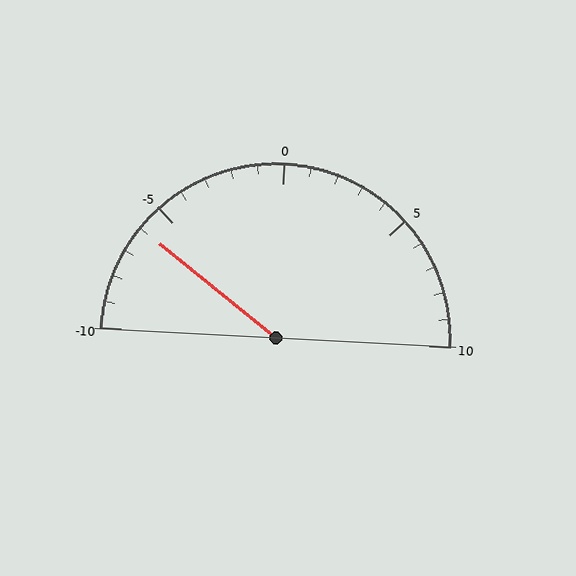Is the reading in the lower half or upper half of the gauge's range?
The reading is in the lower half of the range (-10 to 10).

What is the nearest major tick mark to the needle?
The nearest major tick mark is -5.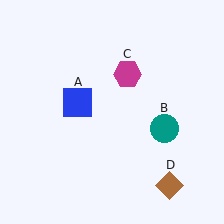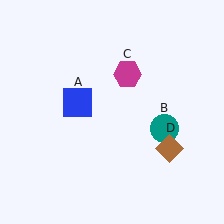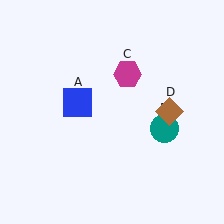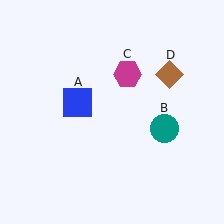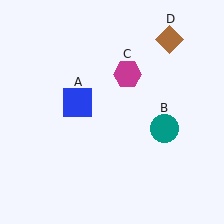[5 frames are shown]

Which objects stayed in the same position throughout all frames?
Blue square (object A) and teal circle (object B) and magenta hexagon (object C) remained stationary.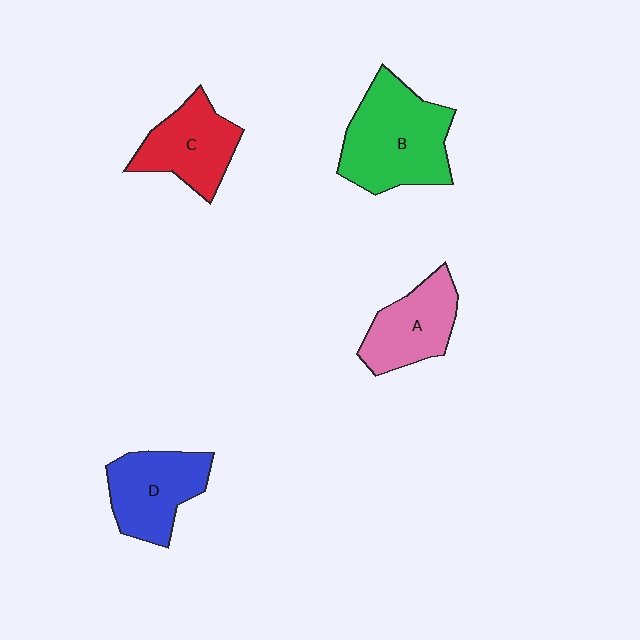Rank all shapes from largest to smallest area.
From largest to smallest: B (green), D (blue), C (red), A (pink).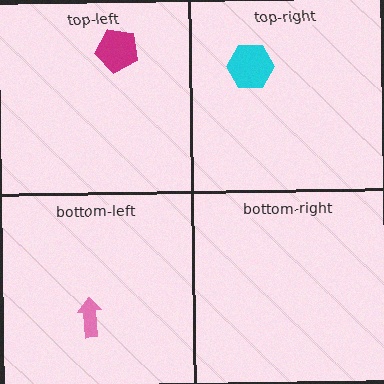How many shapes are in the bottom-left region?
1.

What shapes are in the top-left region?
The magenta pentagon.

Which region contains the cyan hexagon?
The top-right region.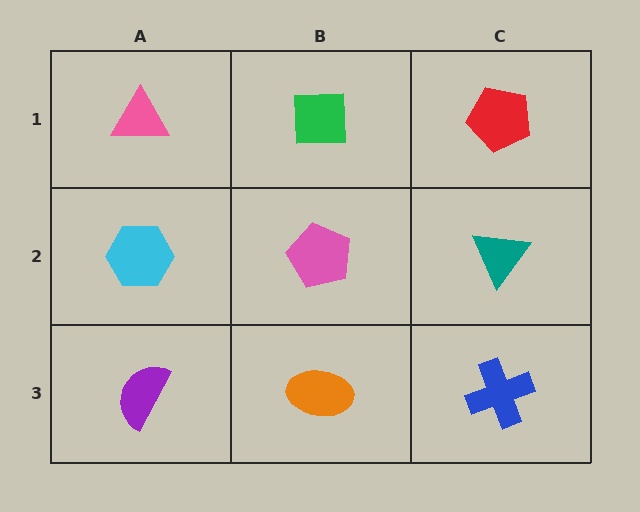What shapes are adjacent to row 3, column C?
A teal triangle (row 2, column C), an orange ellipse (row 3, column B).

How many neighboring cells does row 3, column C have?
2.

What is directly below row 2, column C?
A blue cross.